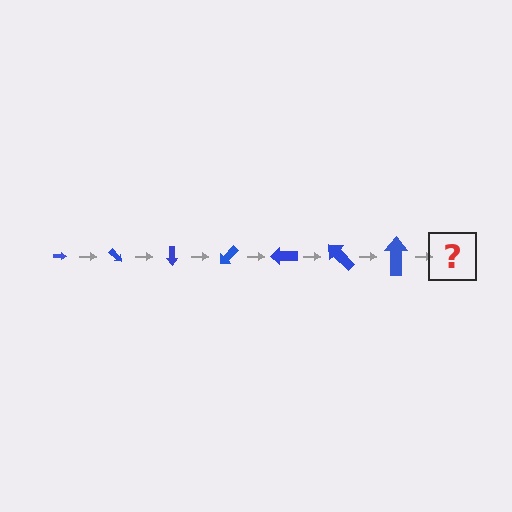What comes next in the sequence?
The next element should be an arrow, larger than the previous one and rotated 315 degrees from the start.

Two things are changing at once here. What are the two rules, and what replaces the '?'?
The two rules are that the arrow grows larger each step and it rotates 45 degrees each step. The '?' should be an arrow, larger than the previous one and rotated 315 degrees from the start.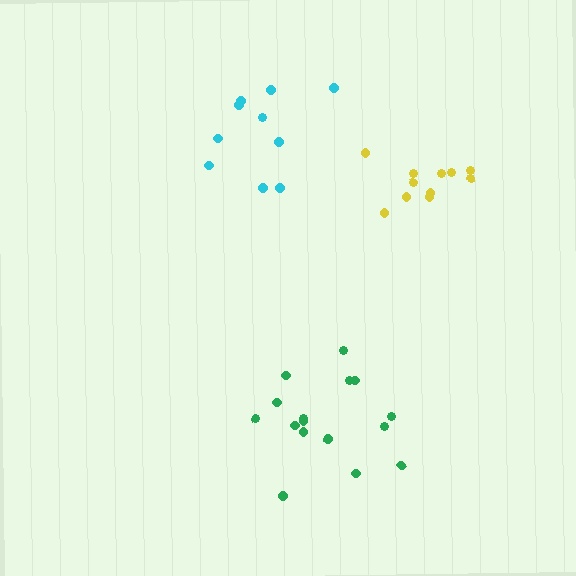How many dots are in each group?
Group 1: 11 dots, Group 2: 10 dots, Group 3: 16 dots (37 total).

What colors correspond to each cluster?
The clusters are colored: yellow, cyan, green.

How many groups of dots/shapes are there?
There are 3 groups.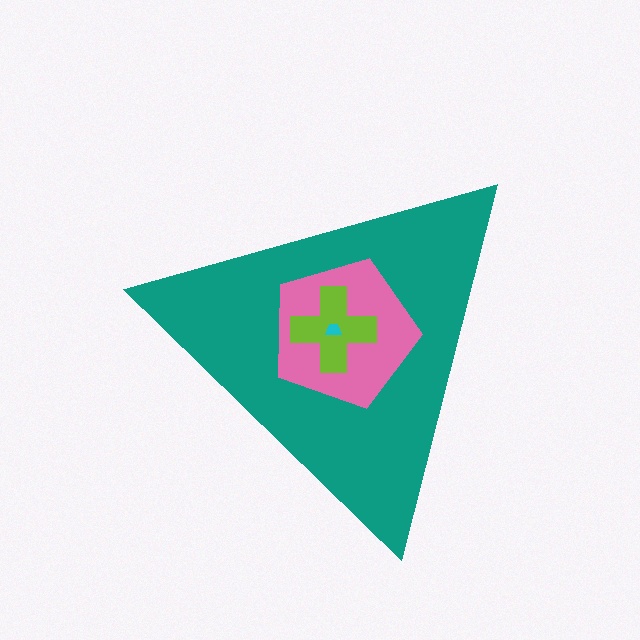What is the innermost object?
The cyan trapezoid.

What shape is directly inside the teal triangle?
The pink pentagon.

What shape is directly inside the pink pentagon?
The lime cross.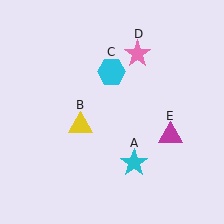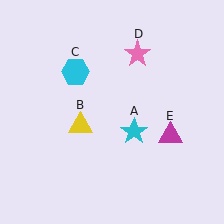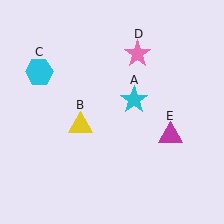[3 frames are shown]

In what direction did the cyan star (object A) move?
The cyan star (object A) moved up.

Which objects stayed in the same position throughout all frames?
Yellow triangle (object B) and pink star (object D) and magenta triangle (object E) remained stationary.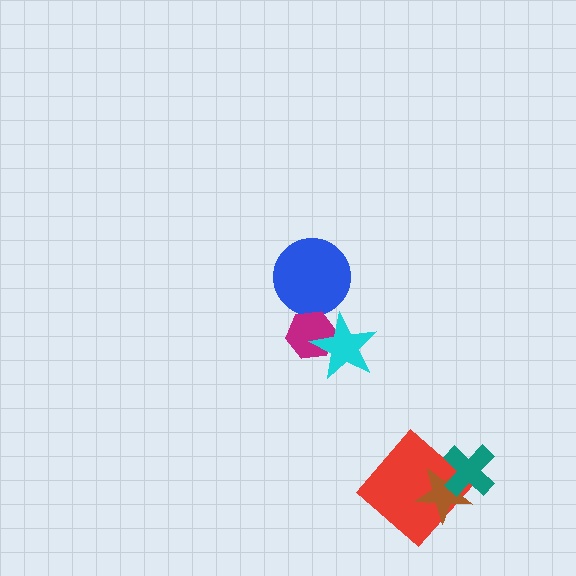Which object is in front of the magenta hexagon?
The cyan star is in front of the magenta hexagon.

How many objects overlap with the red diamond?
2 objects overlap with the red diamond.